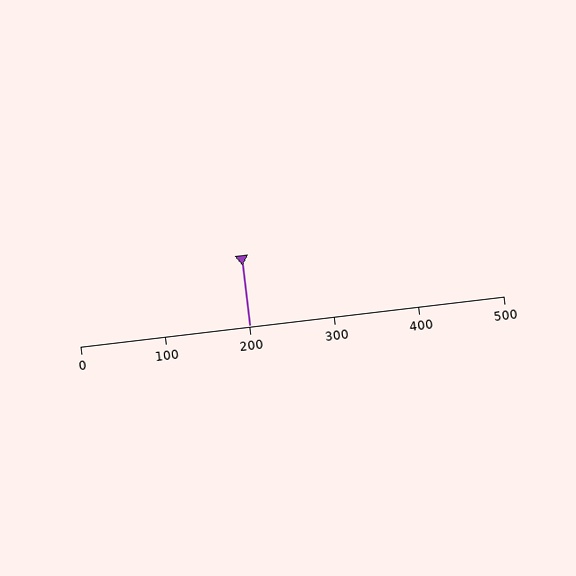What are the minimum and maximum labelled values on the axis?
The axis runs from 0 to 500.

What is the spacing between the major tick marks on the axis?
The major ticks are spaced 100 apart.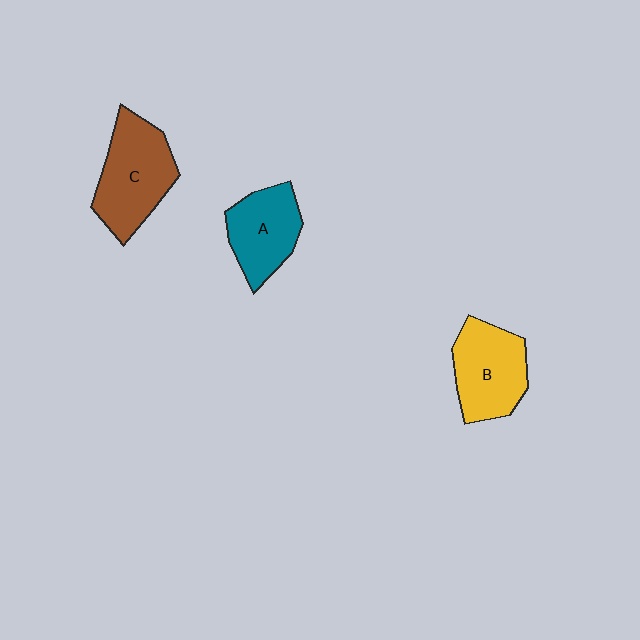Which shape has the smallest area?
Shape A (teal).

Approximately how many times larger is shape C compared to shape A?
Approximately 1.3 times.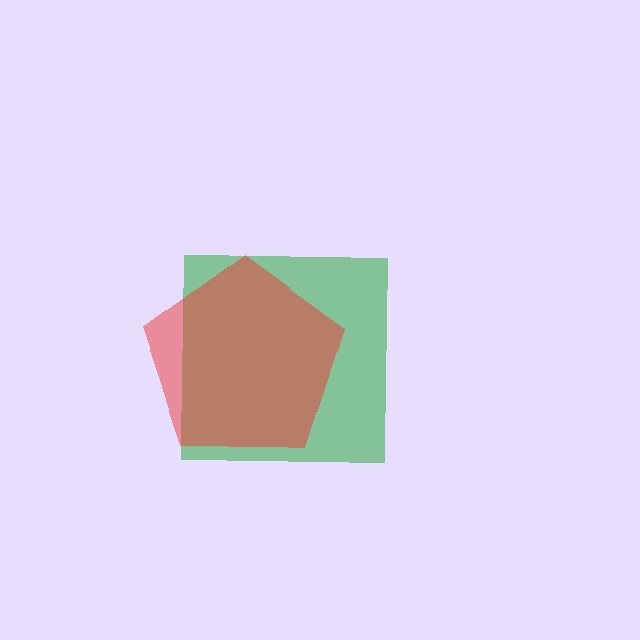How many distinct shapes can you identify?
There are 2 distinct shapes: a green square, a red pentagon.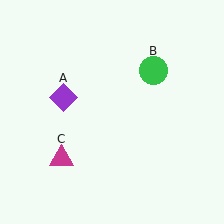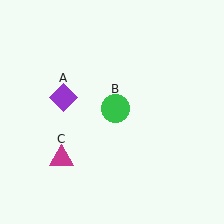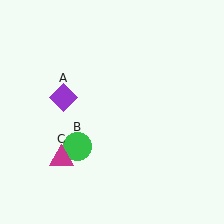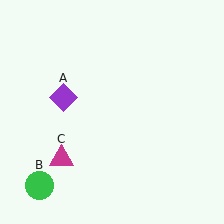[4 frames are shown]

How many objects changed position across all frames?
1 object changed position: green circle (object B).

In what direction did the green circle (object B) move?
The green circle (object B) moved down and to the left.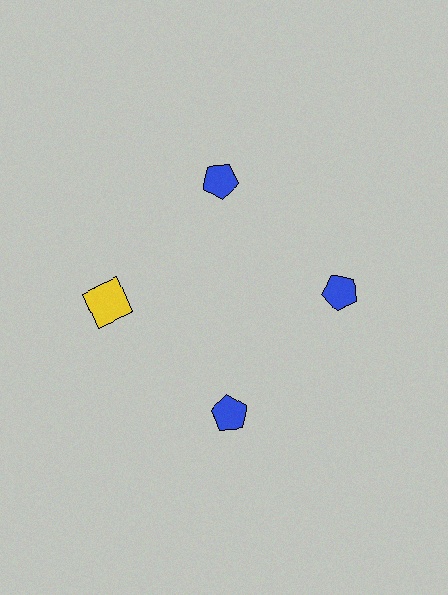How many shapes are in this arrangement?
There are 4 shapes arranged in a ring pattern.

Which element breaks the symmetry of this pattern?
The yellow square at roughly the 9 o'clock position breaks the symmetry. All other shapes are blue pentagons.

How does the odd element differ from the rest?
It differs in both color (yellow instead of blue) and shape (square instead of pentagon).